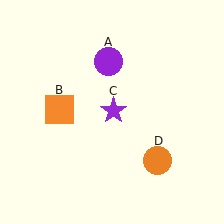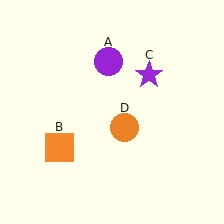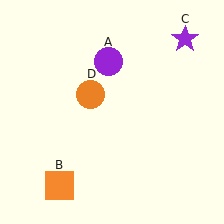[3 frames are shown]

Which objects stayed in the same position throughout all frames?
Purple circle (object A) remained stationary.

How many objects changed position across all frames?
3 objects changed position: orange square (object B), purple star (object C), orange circle (object D).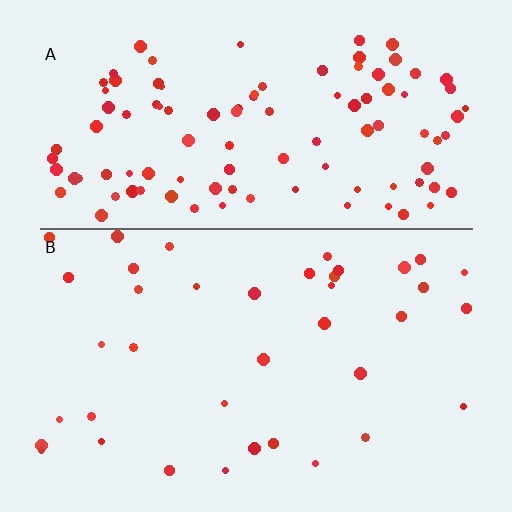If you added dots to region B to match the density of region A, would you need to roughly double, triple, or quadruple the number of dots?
Approximately triple.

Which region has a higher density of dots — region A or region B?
A (the top).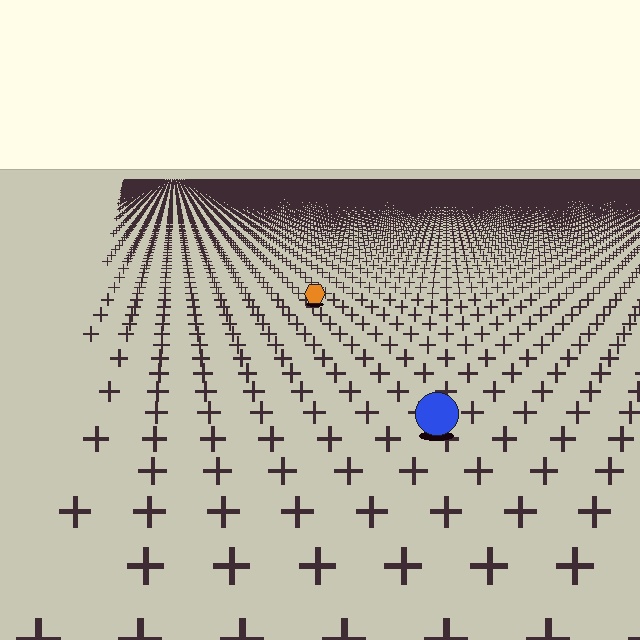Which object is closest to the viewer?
The blue circle is closest. The texture marks near it are larger and more spread out.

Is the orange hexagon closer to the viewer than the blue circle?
No. The blue circle is closer — you can tell from the texture gradient: the ground texture is coarser near it.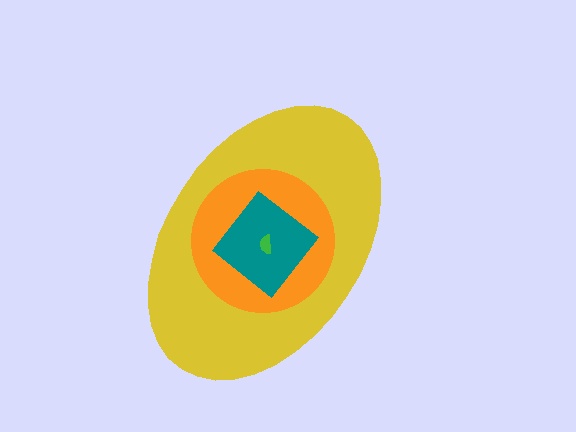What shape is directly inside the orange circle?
The teal diamond.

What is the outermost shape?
The yellow ellipse.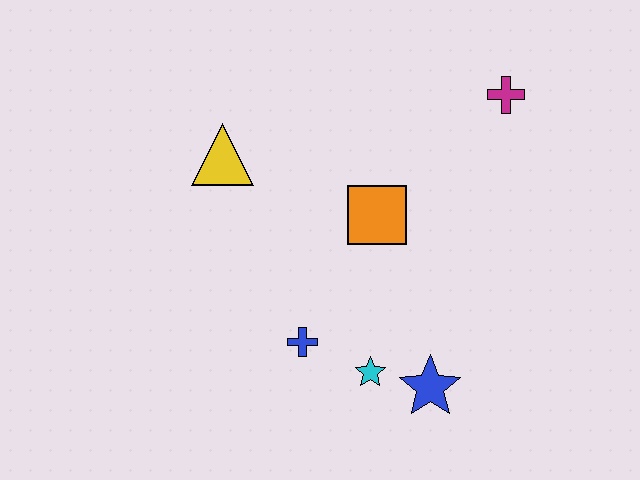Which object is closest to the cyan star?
The blue star is closest to the cyan star.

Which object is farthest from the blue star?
The yellow triangle is farthest from the blue star.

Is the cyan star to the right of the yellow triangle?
Yes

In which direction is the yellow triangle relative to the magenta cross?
The yellow triangle is to the left of the magenta cross.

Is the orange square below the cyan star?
No